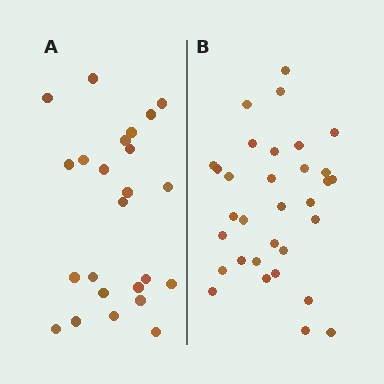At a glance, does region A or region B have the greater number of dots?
Region B (the right region) has more dots.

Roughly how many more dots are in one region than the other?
Region B has roughly 8 or so more dots than region A.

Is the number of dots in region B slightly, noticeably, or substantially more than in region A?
Region B has noticeably more, but not dramatically so. The ratio is roughly 1.3 to 1.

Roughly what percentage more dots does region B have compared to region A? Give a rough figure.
About 35% more.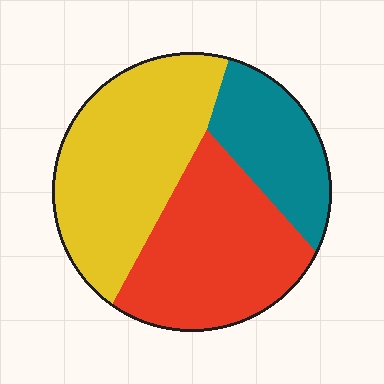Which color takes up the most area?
Yellow, at roughly 40%.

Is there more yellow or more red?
Yellow.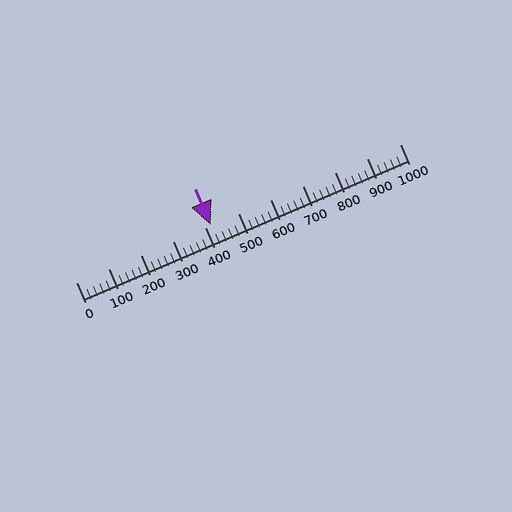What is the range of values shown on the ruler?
The ruler shows values from 0 to 1000.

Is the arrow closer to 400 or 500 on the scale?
The arrow is closer to 400.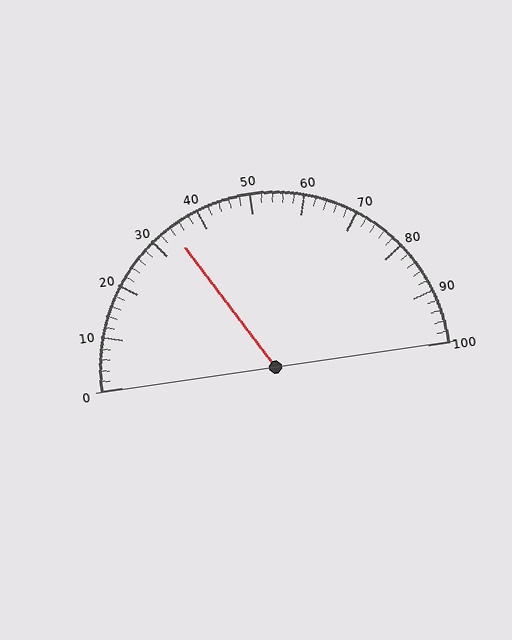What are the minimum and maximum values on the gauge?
The gauge ranges from 0 to 100.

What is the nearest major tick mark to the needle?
The nearest major tick mark is 30.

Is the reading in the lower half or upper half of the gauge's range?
The reading is in the lower half of the range (0 to 100).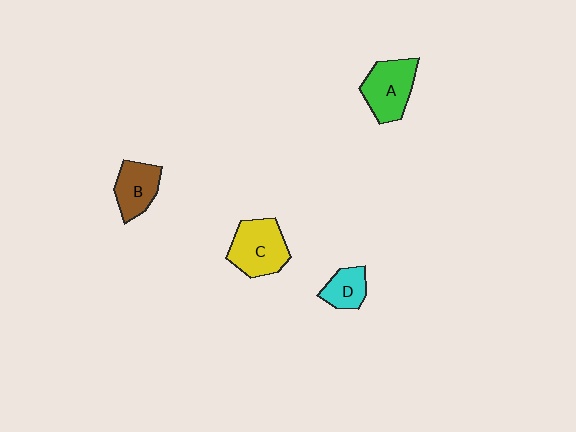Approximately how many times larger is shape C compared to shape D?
Approximately 1.8 times.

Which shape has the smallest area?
Shape D (cyan).